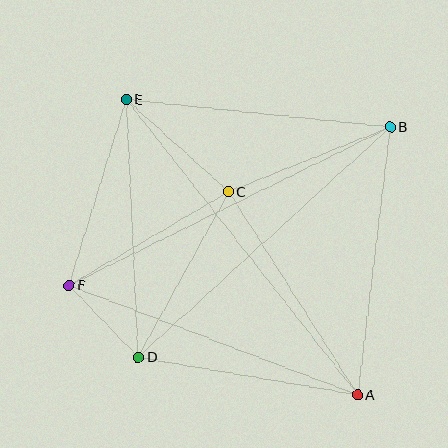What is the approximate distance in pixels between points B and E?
The distance between B and E is approximately 266 pixels.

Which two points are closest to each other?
Points D and F are closest to each other.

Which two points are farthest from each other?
Points A and E are farthest from each other.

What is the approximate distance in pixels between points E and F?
The distance between E and F is approximately 195 pixels.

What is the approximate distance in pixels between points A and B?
The distance between A and B is approximately 270 pixels.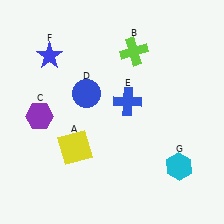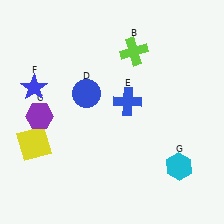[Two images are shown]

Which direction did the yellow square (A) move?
The yellow square (A) moved left.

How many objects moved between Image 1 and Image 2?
2 objects moved between the two images.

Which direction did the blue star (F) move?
The blue star (F) moved down.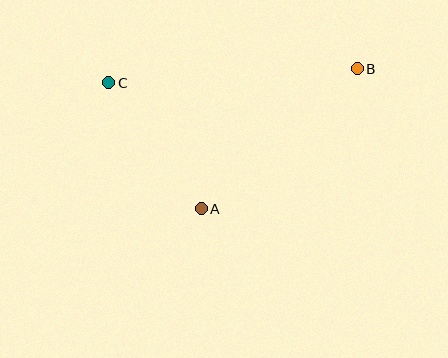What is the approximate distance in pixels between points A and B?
The distance between A and B is approximately 209 pixels.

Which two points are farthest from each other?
Points B and C are farthest from each other.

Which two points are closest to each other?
Points A and C are closest to each other.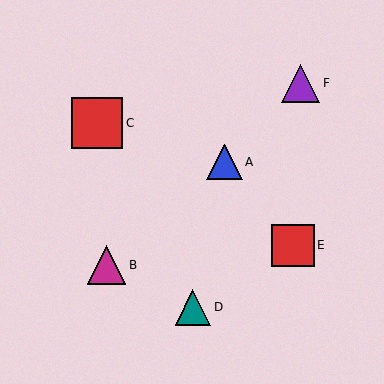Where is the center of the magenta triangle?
The center of the magenta triangle is at (106, 265).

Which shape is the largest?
The red square (labeled C) is the largest.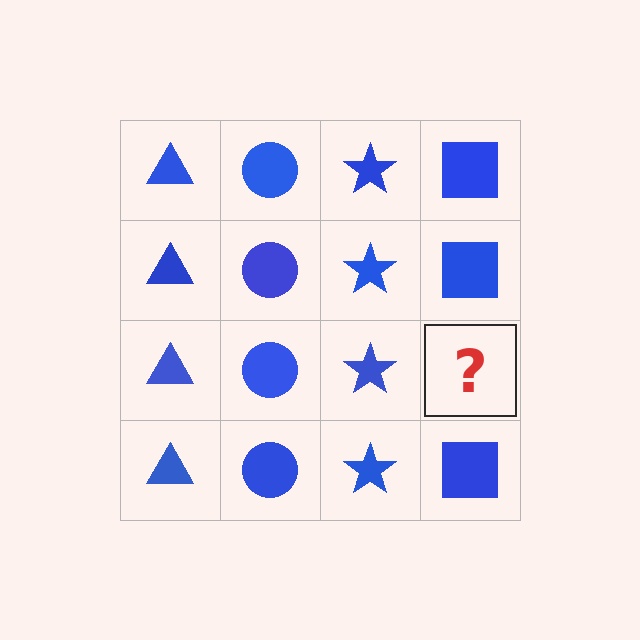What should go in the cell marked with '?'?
The missing cell should contain a blue square.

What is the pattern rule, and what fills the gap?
The rule is that each column has a consistent shape. The gap should be filled with a blue square.